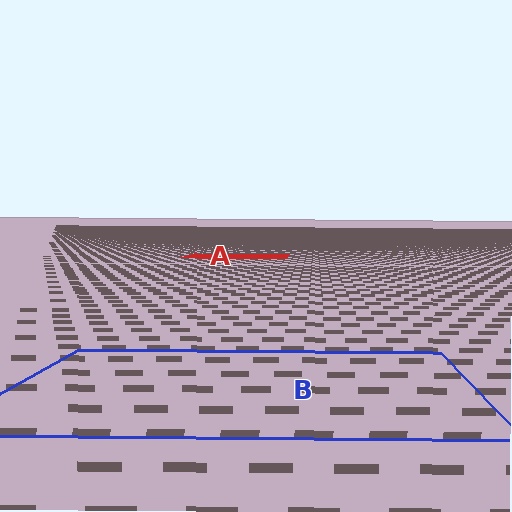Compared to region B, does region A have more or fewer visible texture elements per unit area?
Region A has more texture elements per unit area — they are packed more densely because it is farther away.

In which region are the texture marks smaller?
The texture marks are smaller in region A, because it is farther away.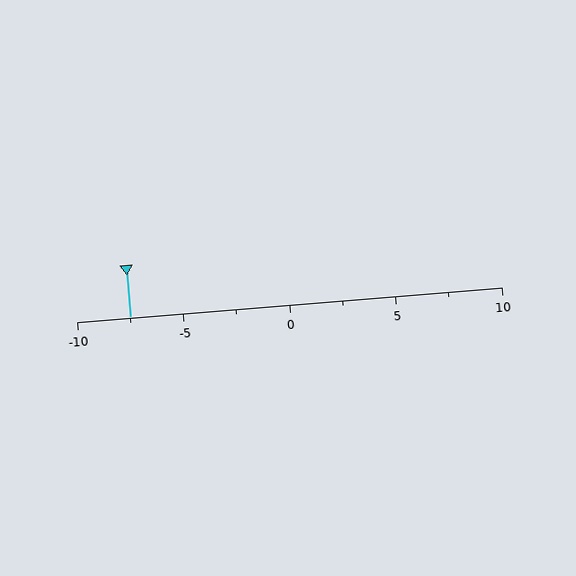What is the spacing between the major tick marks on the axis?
The major ticks are spaced 5 apart.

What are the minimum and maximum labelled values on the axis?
The axis runs from -10 to 10.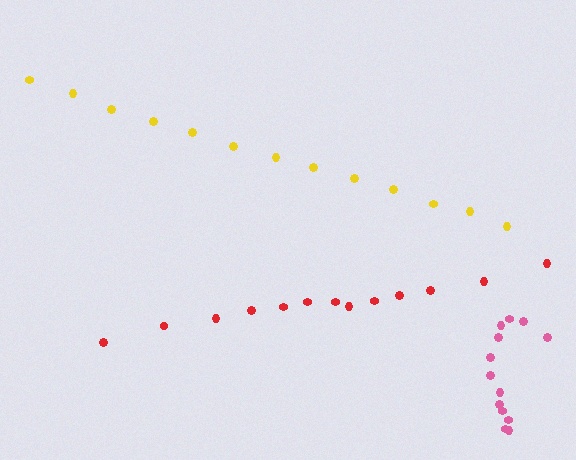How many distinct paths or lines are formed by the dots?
There are 3 distinct paths.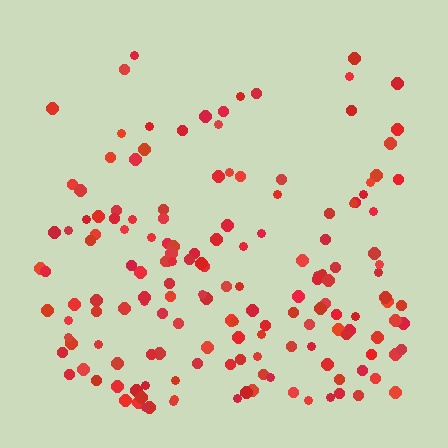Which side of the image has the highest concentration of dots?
The bottom.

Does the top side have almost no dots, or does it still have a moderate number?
Still a moderate number, just noticeably fewer than the bottom.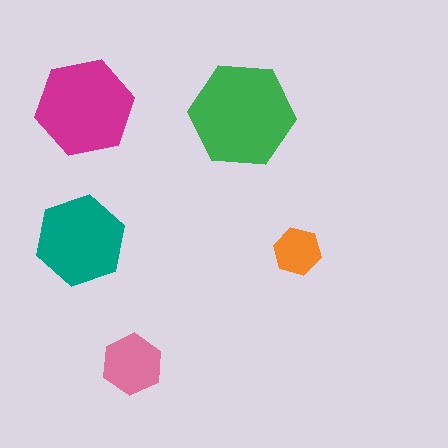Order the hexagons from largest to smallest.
the green one, the magenta one, the teal one, the pink one, the orange one.